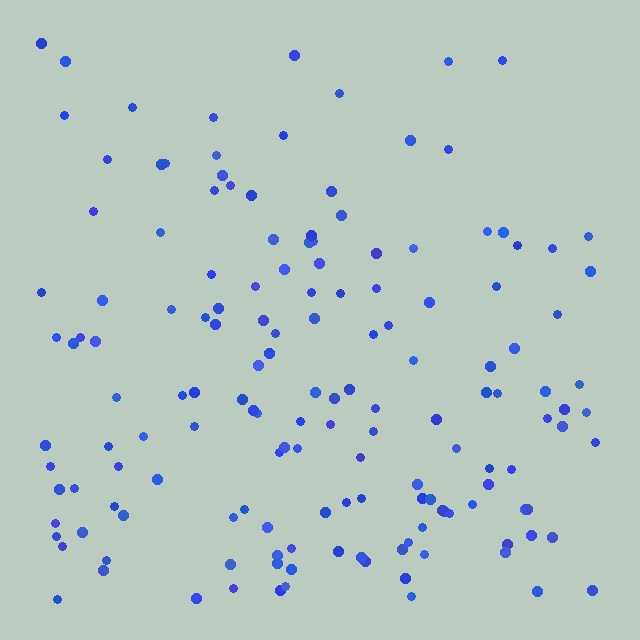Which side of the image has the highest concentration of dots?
The bottom.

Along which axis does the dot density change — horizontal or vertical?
Vertical.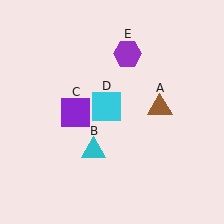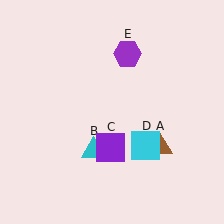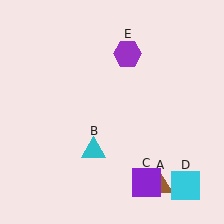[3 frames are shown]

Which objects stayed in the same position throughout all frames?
Cyan triangle (object B) and purple hexagon (object E) remained stationary.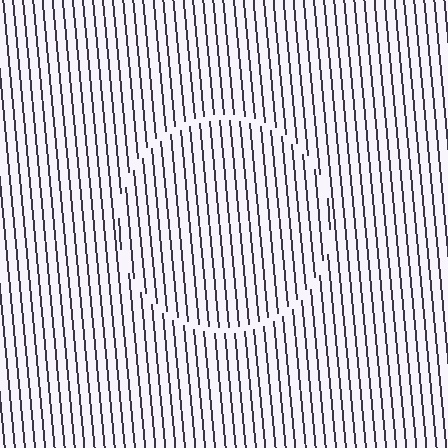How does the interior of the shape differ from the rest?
The interior of the shape contains the same grating, shifted by half a period — the contour is defined by the phase discontinuity where line-ends from the inner and outer gratings abut.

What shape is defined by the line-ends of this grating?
An illusory circle. The interior of the shape contains the same grating, shifted by half a period — the contour is defined by the phase discontinuity where line-ends from the inner and outer gratings abut.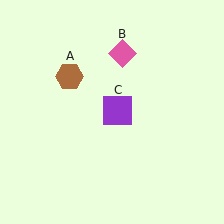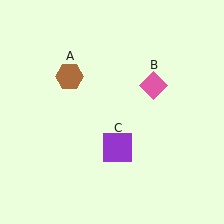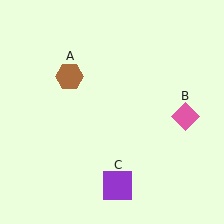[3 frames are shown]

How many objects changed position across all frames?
2 objects changed position: pink diamond (object B), purple square (object C).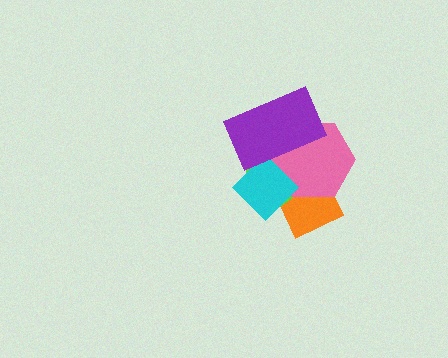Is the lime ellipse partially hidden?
Yes, it is partially covered by another shape.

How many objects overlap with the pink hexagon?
4 objects overlap with the pink hexagon.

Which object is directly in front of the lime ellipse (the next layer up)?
The pink hexagon is directly in front of the lime ellipse.